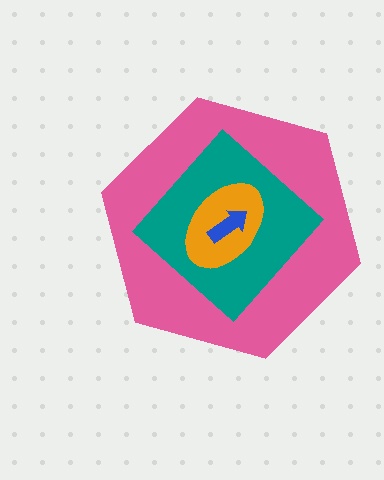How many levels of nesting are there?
4.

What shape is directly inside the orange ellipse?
The blue arrow.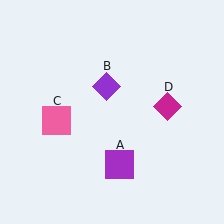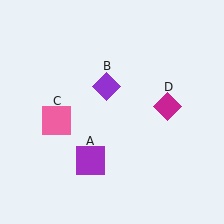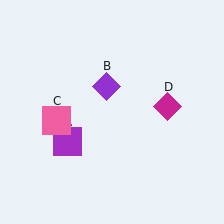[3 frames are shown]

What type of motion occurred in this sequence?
The purple square (object A) rotated clockwise around the center of the scene.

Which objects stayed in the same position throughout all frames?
Purple diamond (object B) and pink square (object C) and magenta diamond (object D) remained stationary.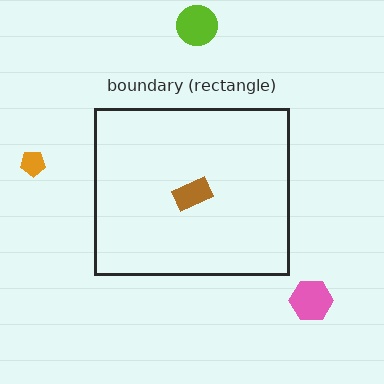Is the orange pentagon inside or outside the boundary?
Outside.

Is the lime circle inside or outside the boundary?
Outside.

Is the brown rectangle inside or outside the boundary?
Inside.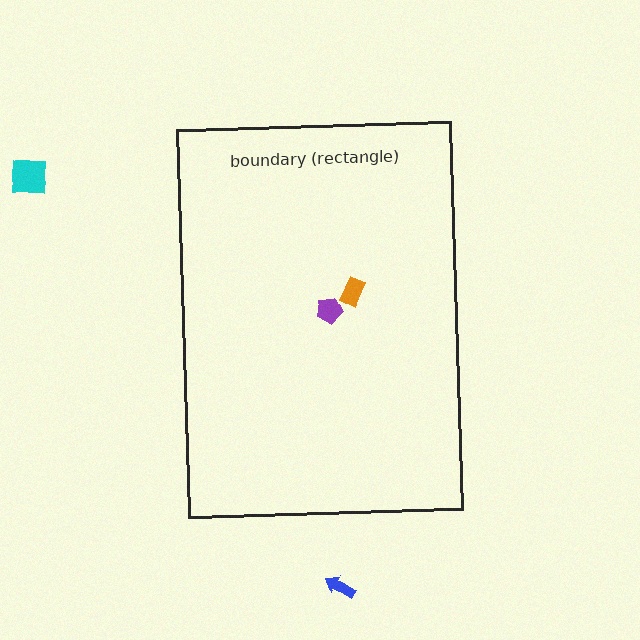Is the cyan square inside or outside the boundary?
Outside.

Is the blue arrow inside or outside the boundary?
Outside.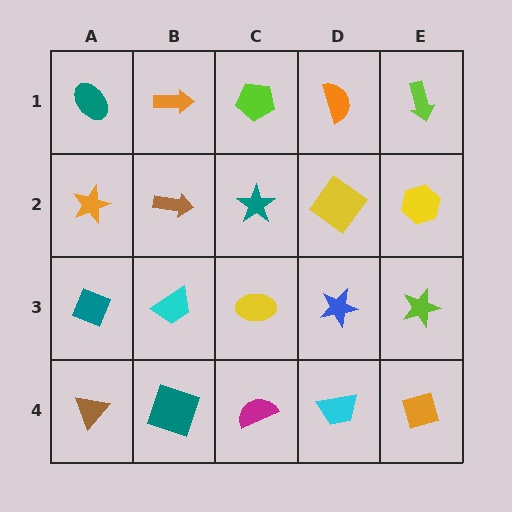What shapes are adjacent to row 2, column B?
An orange arrow (row 1, column B), a cyan trapezoid (row 3, column B), an orange star (row 2, column A), a teal star (row 2, column C).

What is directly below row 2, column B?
A cyan trapezoid.